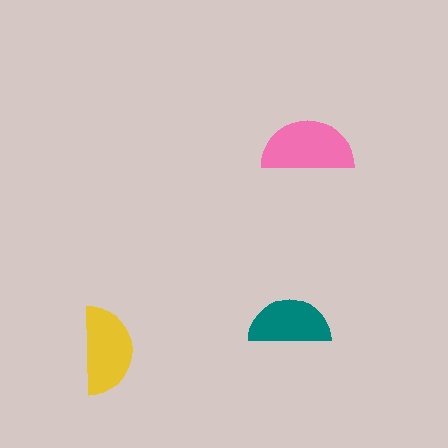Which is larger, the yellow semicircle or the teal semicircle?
The yellow one.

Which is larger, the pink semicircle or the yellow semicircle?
The pink one.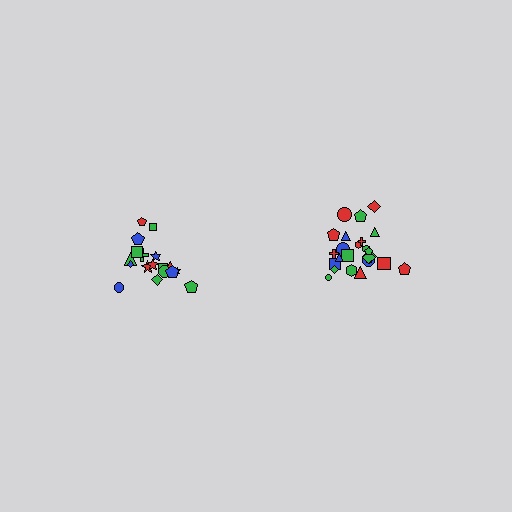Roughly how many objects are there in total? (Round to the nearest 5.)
Roughly 45 objects in total.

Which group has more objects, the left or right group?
The right group.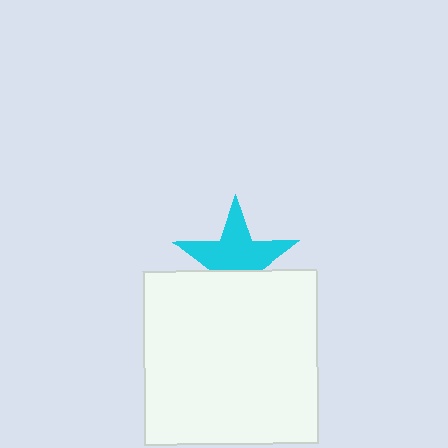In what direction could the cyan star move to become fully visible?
The cyan star could move up. That would shift it out from behind the white square entirely.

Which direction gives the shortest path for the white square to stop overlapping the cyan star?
Moving down gives the shortest separation.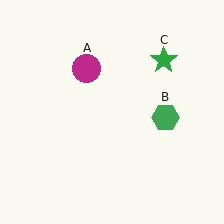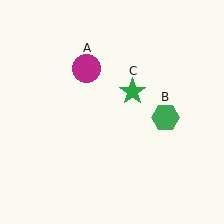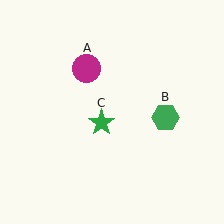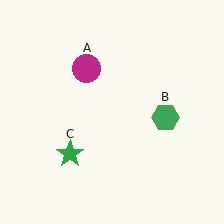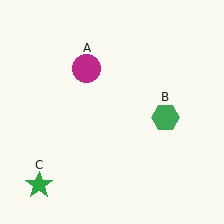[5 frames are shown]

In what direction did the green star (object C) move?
The green star (object C) moved down and to the left.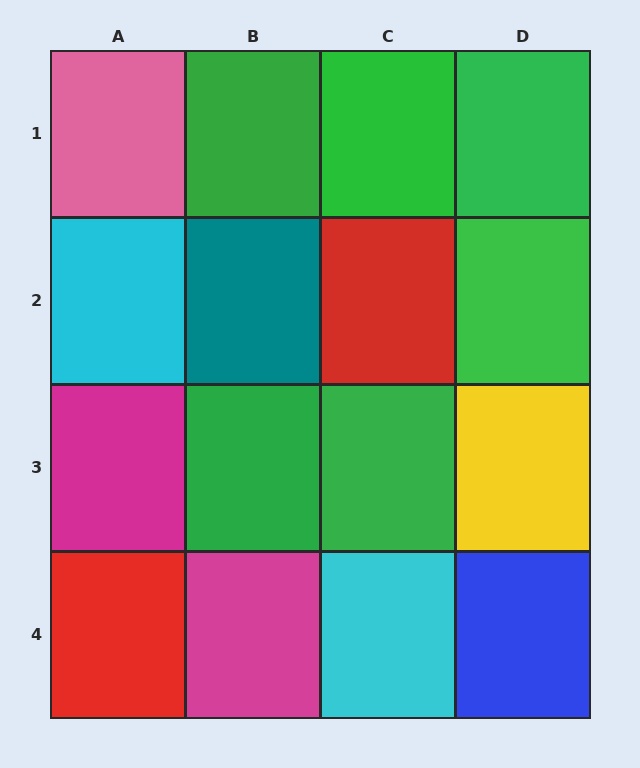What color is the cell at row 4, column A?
Red.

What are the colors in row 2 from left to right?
Cyan, teal, red, green.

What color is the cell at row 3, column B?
Green.